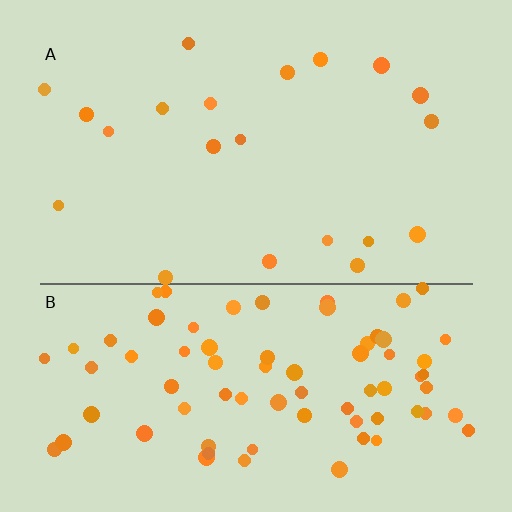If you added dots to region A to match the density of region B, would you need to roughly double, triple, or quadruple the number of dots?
Approximately quadruple.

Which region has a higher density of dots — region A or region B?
B (the bottom).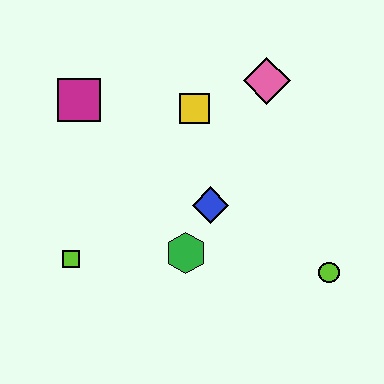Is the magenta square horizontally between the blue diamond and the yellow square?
No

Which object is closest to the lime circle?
The blue diamond is closest to the lime circle.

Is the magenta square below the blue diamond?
No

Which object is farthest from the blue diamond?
The magenta square is farthest from the blue diamond.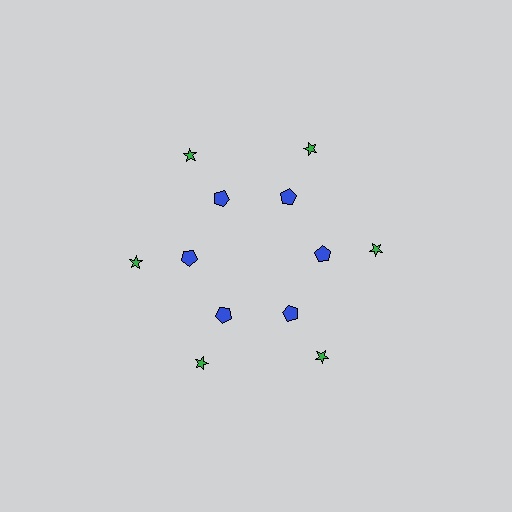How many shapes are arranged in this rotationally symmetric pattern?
There are 12 shapes, arranged in 6 groups of 2.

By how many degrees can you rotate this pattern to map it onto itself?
The pattern maps onto itself every 60 degrees of rotation.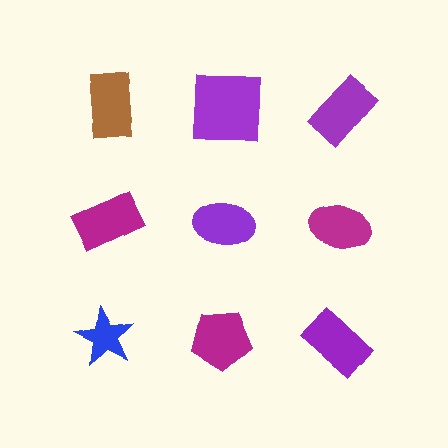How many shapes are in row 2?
3 shapes.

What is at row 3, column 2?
A magenta pentagon.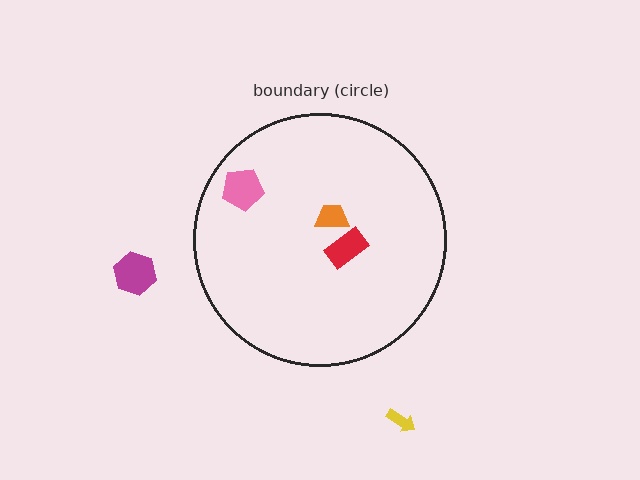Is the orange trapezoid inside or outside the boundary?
Inside.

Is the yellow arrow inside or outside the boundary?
Outside.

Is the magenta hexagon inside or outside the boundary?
Outside.